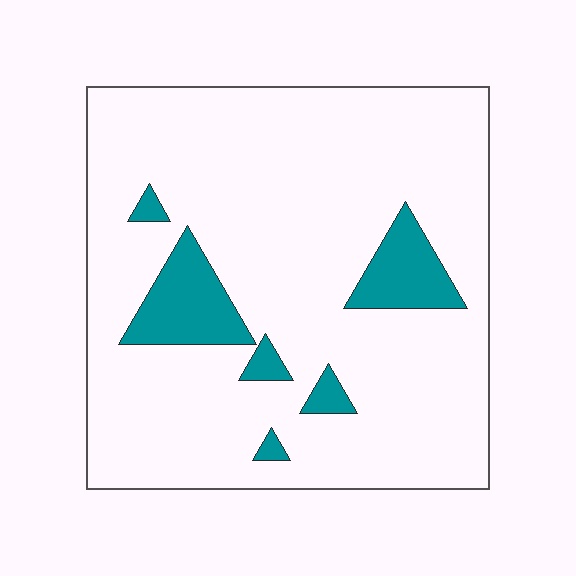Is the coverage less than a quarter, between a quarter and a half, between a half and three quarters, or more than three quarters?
Less than a quarter.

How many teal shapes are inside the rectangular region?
6.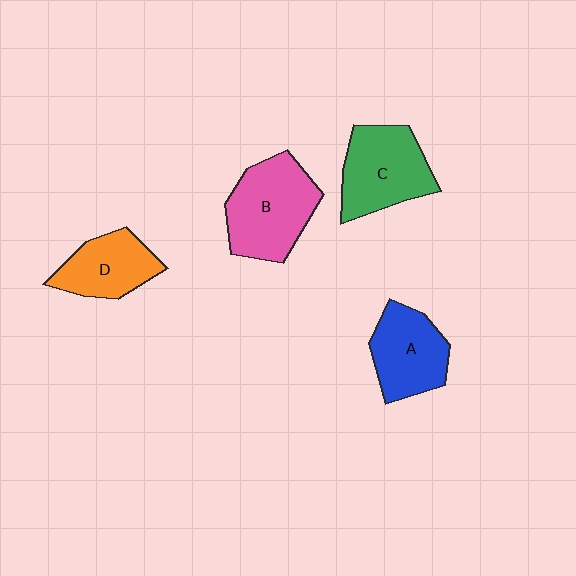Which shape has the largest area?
Shape B (pink).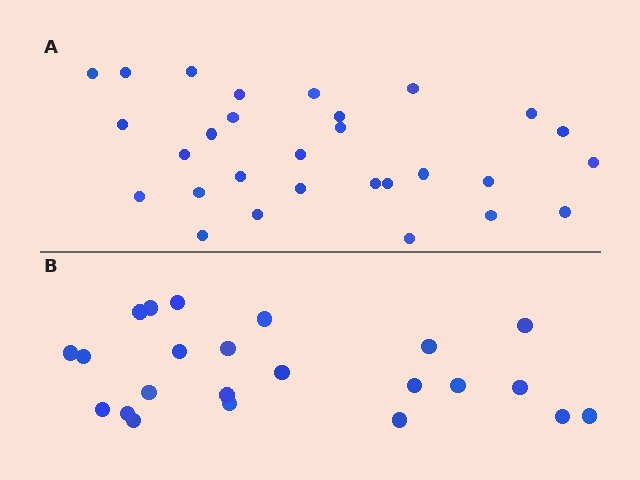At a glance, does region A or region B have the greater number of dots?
Region A (the top region) has more dots.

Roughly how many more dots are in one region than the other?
Region A has about 6 more dots than region B.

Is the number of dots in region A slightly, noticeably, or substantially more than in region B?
Region A has noticeably more, but not dramatically so. The ratio is roughly 1.3 to 1.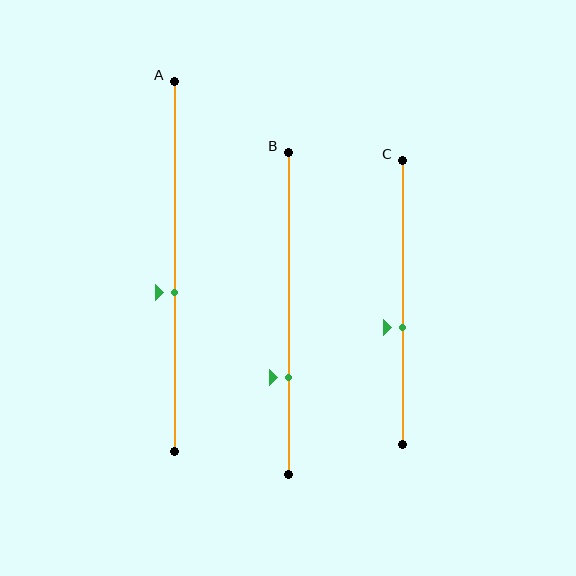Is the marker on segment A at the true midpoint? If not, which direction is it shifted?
No, the marker on segment A is shifted downward by about 7% of the segment length.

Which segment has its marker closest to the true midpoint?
Segment A has its marker closest to the true midpoint.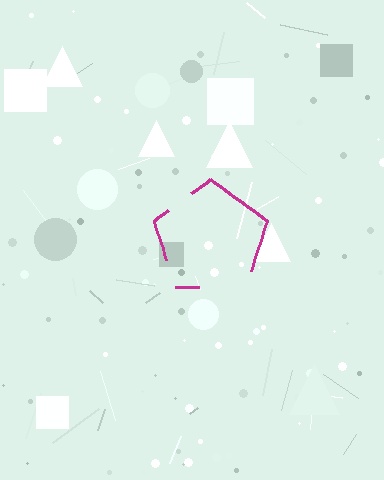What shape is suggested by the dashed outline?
The dashed outline suggests a pentagon.